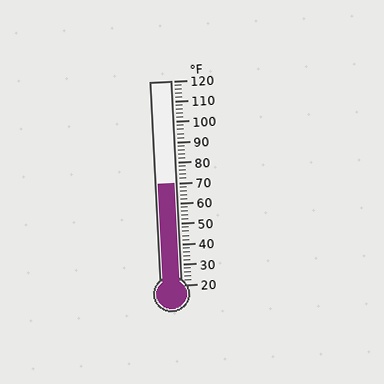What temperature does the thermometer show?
The thermometer shows approximately 70°F.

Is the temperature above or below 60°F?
The temperature is above 60°F.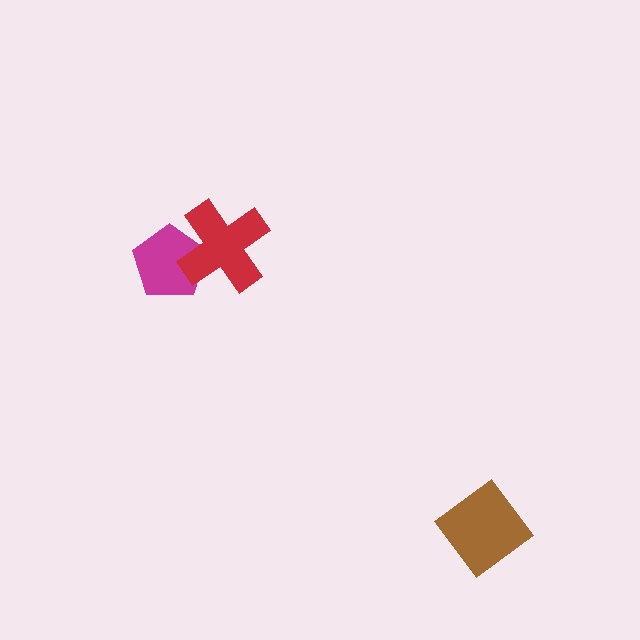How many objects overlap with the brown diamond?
0 objects overlap with the brown diamond.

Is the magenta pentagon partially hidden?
Yes, it is partially covered by another shape.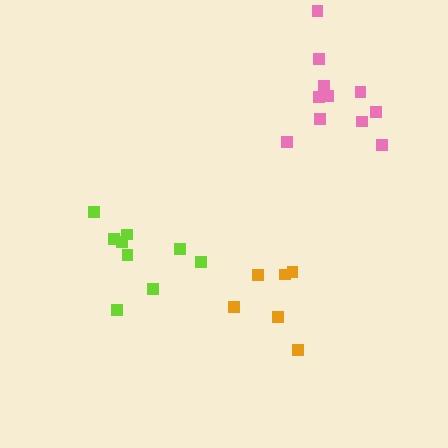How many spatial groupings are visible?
There are 3 spatial groupings.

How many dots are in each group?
Group 1: 6 dots, Group 2: 11 dots, Group 3: 9 dots (26 total).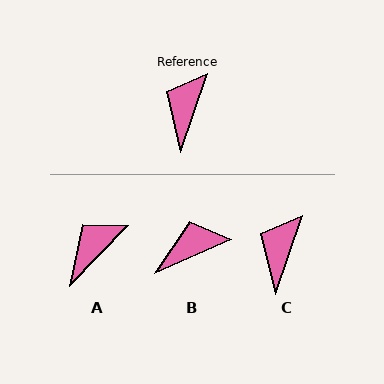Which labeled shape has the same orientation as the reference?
C.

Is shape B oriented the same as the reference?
No, it is off by about 47 degrees.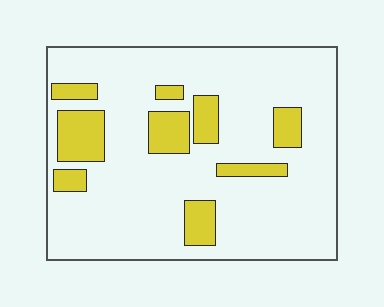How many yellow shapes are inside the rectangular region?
9.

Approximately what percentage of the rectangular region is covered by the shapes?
Approximately 20%.